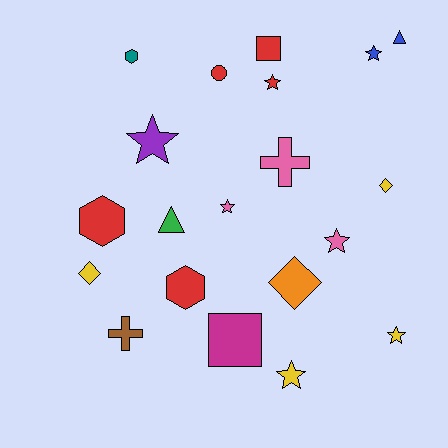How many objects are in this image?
There are 20 objects.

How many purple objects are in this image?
There is 1 purple object.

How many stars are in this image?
There are 7 stars.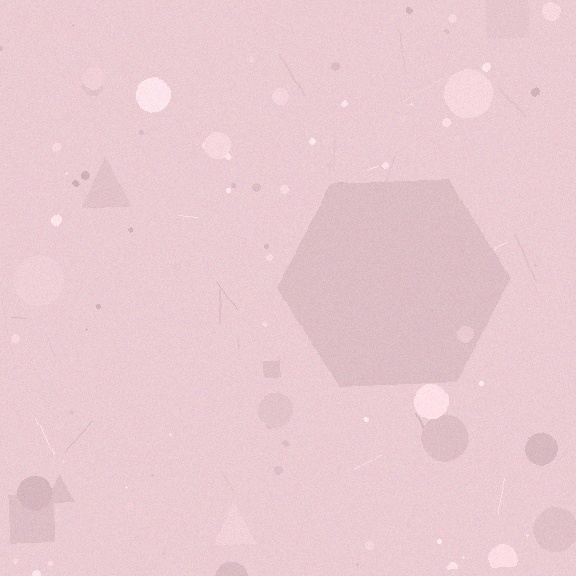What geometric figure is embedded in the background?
A hexagon is embedded in the background.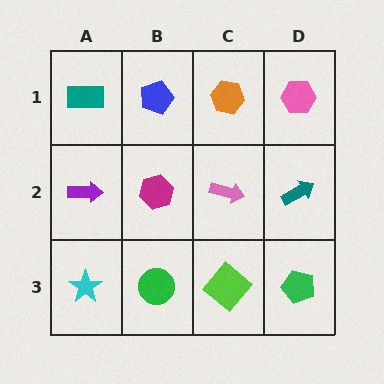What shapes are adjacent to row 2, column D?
A pink hexagon (row 1, column D), a green pentagon (row 3, column D), a pink arrow (row 2, column C).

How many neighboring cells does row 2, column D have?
3.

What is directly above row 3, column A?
A purple arrow.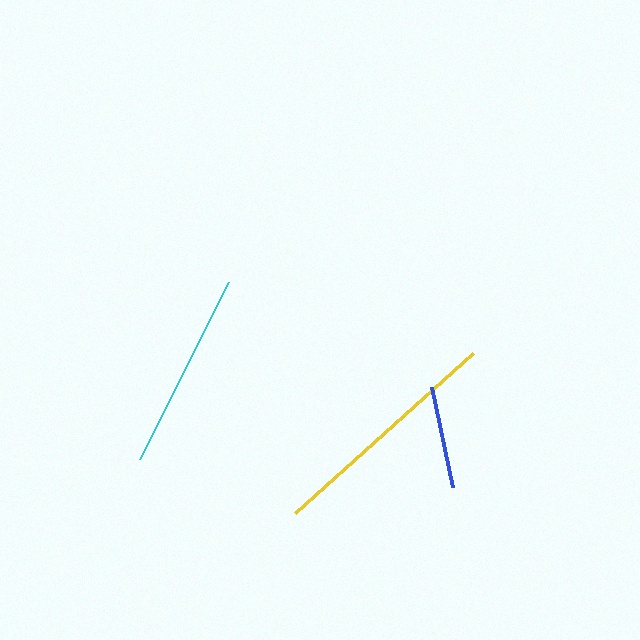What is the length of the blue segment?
The blue segment is approximately 102 pixels long.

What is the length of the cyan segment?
The cyan segment is approximately 198 pixels long.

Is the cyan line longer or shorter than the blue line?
The cyan line is longer than the blue line.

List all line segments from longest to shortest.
From longest to shortest: yellow, cyan, blue.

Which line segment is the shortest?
The blue line is the shortest at approximately 102 pixels.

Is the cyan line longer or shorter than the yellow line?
The yellow line is longer than the cyan line.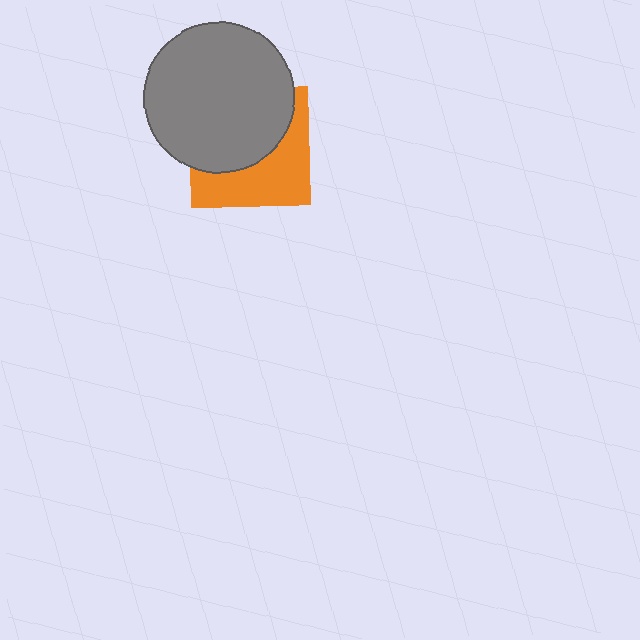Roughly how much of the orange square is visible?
About half of it is visible (roughly 45%).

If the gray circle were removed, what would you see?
You would see the complete orange square.